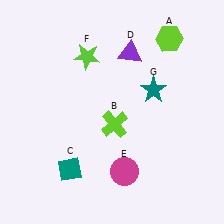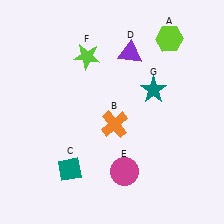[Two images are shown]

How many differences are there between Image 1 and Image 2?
There is 1 difference between the two images.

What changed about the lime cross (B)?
In Image 1, B is lime. In Image 2, it changed to orange.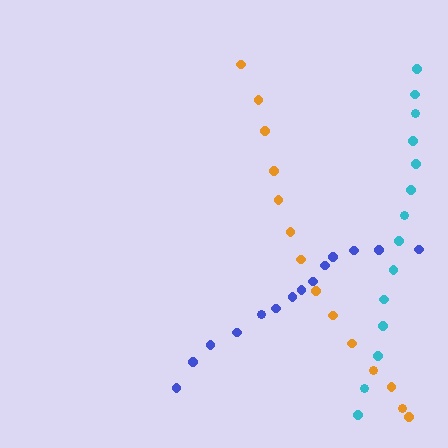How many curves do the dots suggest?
There are 3 distinct paths.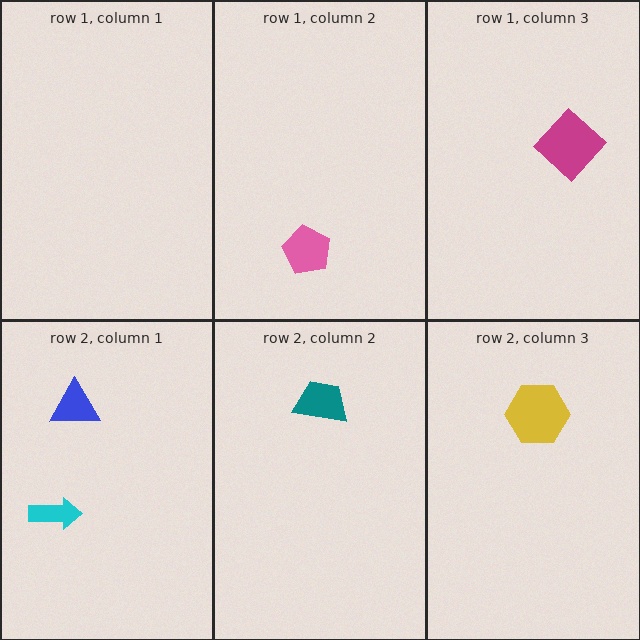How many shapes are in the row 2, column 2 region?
1.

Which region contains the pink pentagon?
The row 1, column 2 region.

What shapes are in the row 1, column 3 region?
The magenta diamond.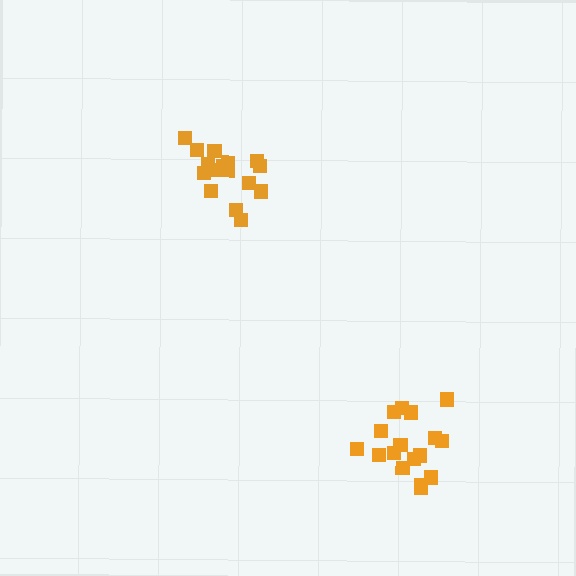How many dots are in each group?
Group 1: 17 dots, Group 2: 16 dots (33 total).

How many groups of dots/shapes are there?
There are 2 groups.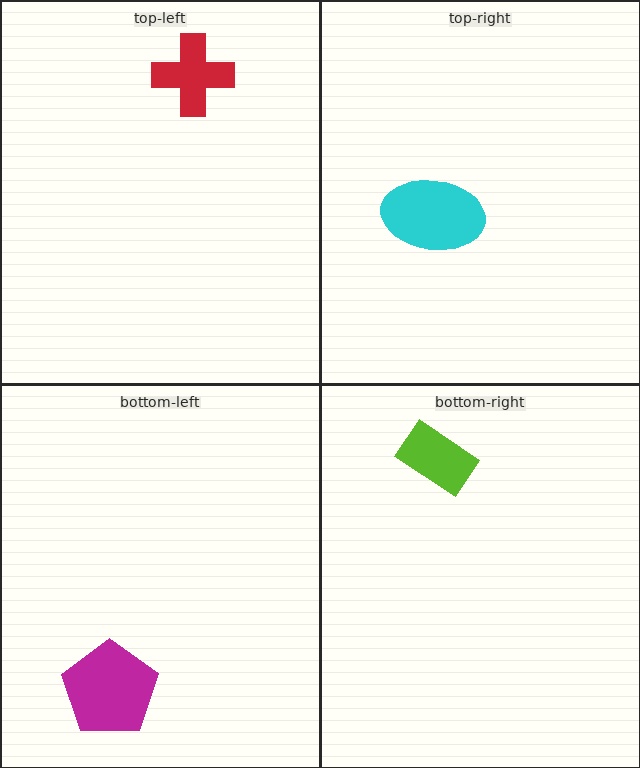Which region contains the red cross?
The top-left region.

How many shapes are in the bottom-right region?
1.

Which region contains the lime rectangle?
The bottom-right region.